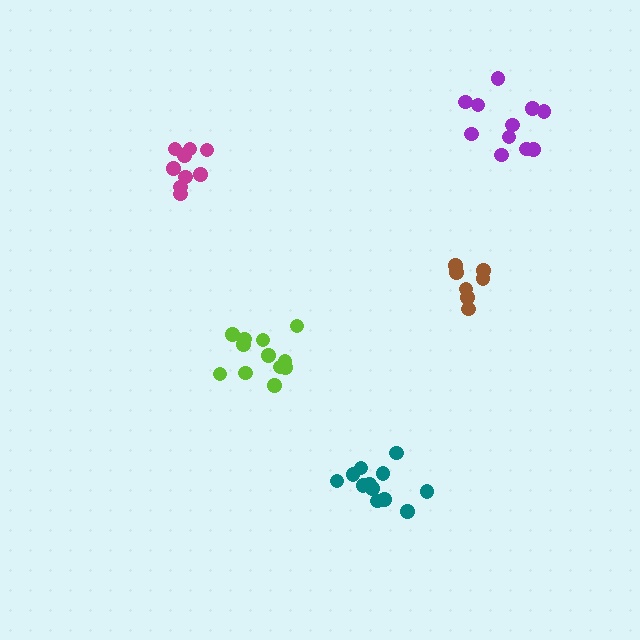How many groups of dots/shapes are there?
There are 5 groups.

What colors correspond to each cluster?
The clusters are colored: lime, purple, brown, magenta, teal.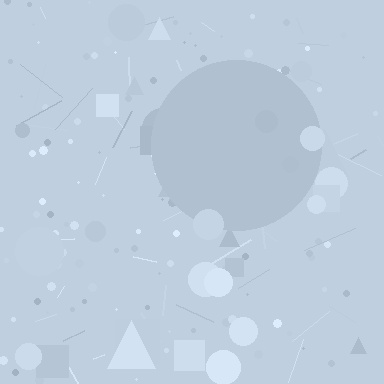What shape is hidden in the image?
A circle is hidden in the image.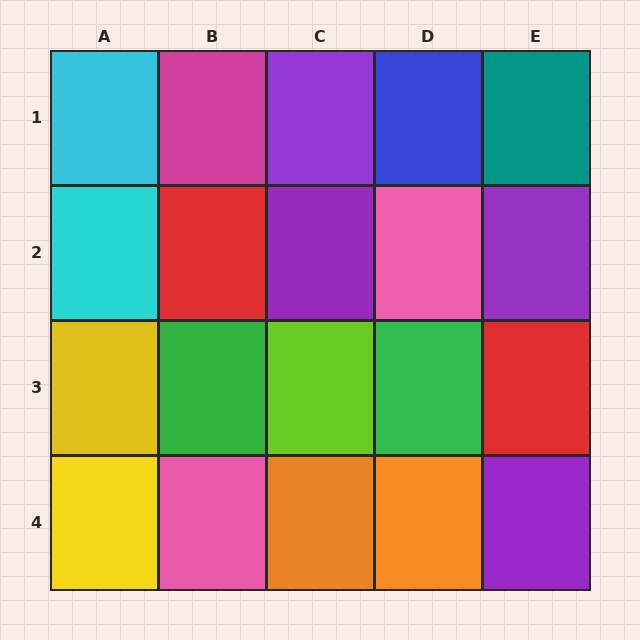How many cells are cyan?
2 cells are cyan.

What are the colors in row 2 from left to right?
Cyan, red, purple, pink, purple.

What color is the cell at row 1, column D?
Blue.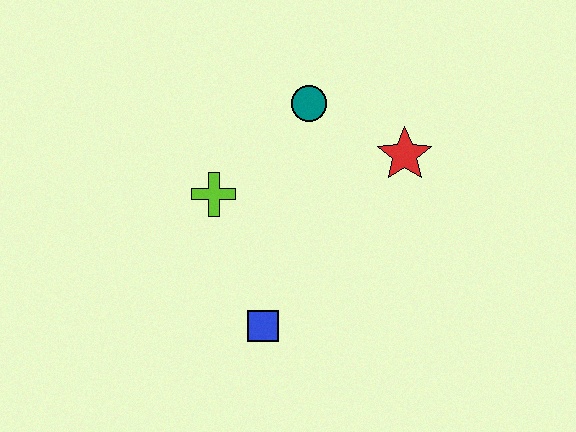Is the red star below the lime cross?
No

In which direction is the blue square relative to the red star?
The blue square is below the red star.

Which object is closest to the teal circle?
The red star is closest to the teal circle.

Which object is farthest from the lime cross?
The red star is farthest from the lime cross.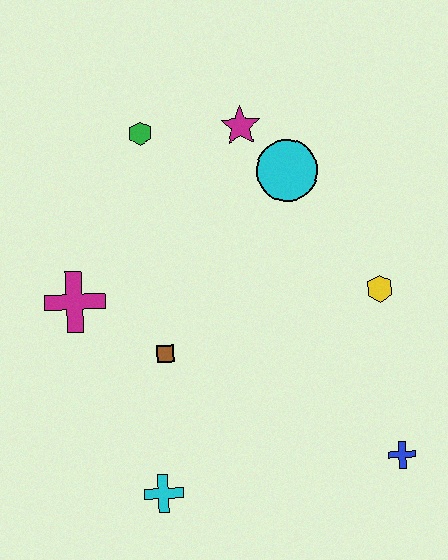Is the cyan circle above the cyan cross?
Yes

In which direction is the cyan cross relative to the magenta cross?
The cyan cross is below the magenta cross.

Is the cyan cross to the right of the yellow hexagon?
No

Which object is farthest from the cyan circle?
The cyan cross is farthest from the cyan circle.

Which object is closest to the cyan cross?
The brown square is closest to the cyan cross.